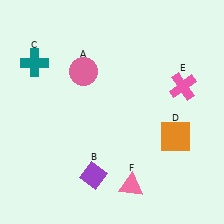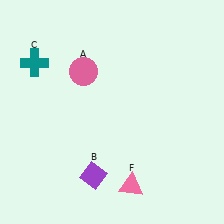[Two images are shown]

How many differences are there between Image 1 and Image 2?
There are 2 differences between the two images.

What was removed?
The pink cross (E), the orange square (D) were removed in Image 2.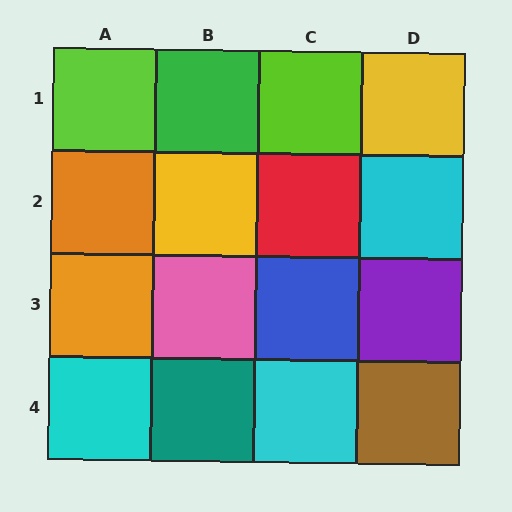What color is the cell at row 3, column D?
Purple.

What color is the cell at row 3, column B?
Pink.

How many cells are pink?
1 cell is pink.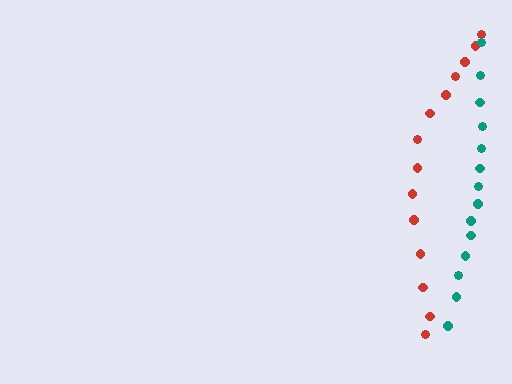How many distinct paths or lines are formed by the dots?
There are 2 distinct paths.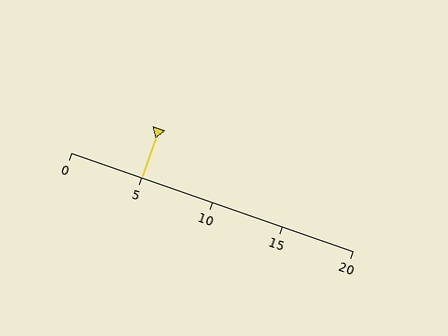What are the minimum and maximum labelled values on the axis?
The axis runs from 0 to 20.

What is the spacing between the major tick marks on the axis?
The major ticks are spaced 5 apart.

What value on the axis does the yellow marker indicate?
The marker indicates approximately 5.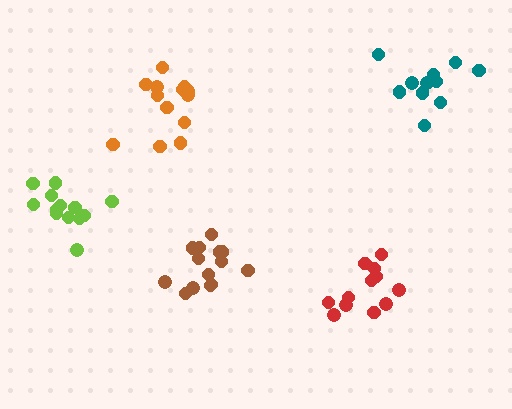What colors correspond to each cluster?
The clusters are colored: brown, orange, lime, red, teal.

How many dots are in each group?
Group 1: 14 dots, Group 2: 13 dots, Group 3: 13 dots, Group 4: 12 dots, Group 5: 11 dots (63 total).